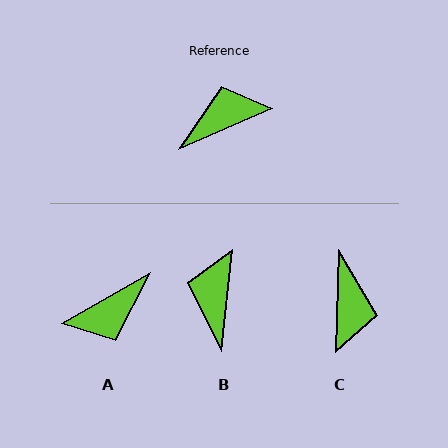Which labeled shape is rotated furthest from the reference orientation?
A, about 174 degrees away.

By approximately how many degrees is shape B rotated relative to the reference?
Approximately 60 degrees counter-clockwise.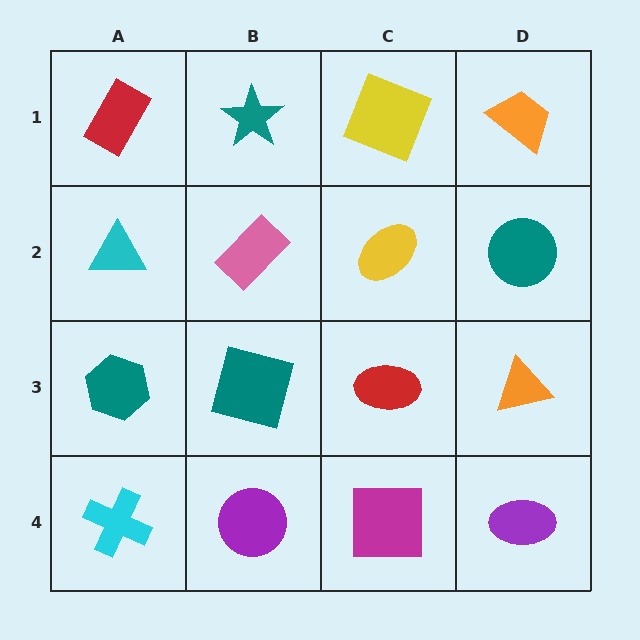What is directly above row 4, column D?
An orange triangle.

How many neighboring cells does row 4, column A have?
2.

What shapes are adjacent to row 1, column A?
A cyan triangle (row 2, column A), a teal star (row 1, column B).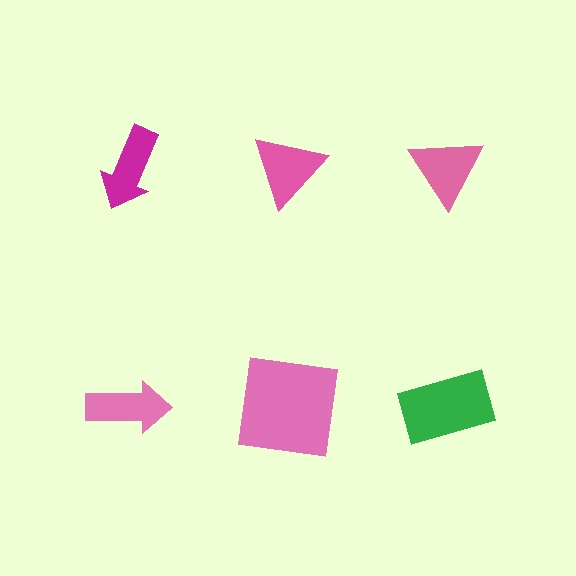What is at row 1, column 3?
A pink triangle.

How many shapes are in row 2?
3 shapes.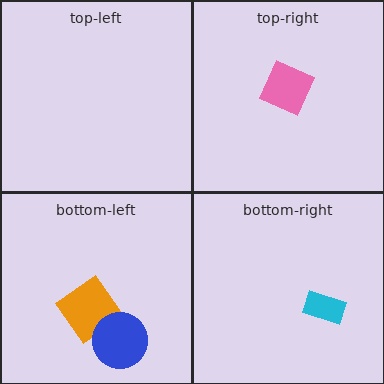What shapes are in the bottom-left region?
The orange diamond, the blue circle.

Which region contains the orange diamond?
The bottom-left region.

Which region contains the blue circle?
The bottom-left region.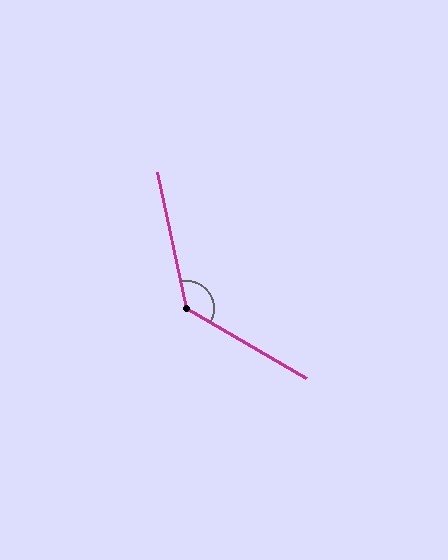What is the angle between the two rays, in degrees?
Approximately 133 degrees.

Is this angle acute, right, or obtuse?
It is obtuse.